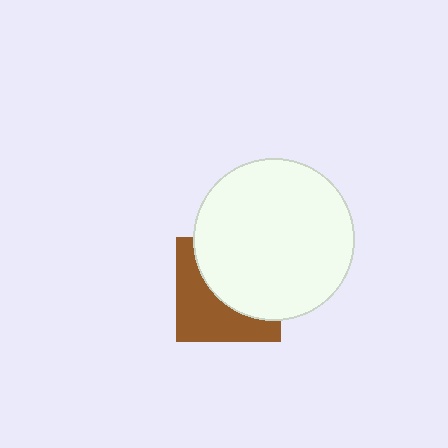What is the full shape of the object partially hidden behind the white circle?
The partially hidden object is a brown square.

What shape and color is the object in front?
The object in front is a white circle.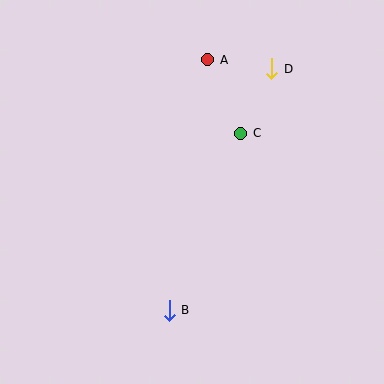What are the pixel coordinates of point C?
Point C is at (241, 133).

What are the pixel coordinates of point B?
Point B is at (169, 310).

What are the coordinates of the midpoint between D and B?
The midpoint between D and B is at (220, 190).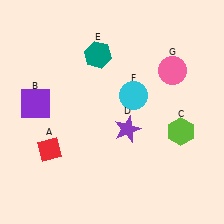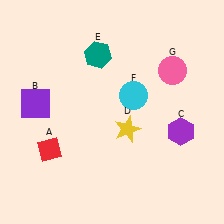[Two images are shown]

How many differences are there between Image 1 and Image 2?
There are 2 differences between the two images.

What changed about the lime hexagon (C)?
In Image 1, C is lime. In Image 2, it changed to purple.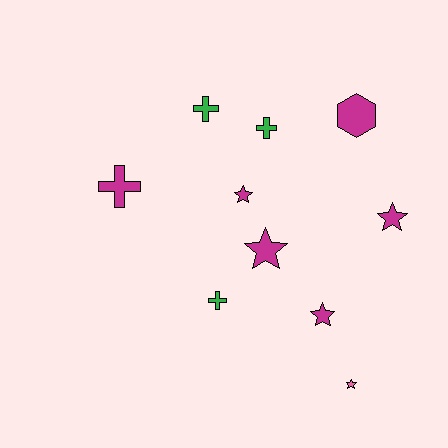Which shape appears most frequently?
Star, with 5 objects.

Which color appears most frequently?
Magenta, with 6 objects.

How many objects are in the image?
There are 10 objects.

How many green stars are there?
There are no green stars.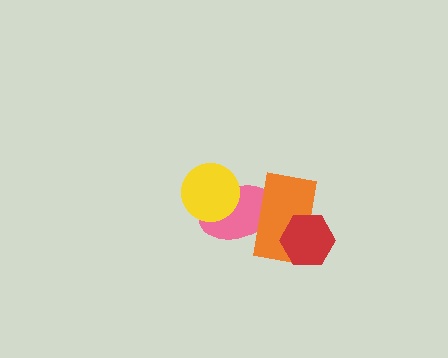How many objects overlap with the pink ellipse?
2 objects overlap with the pink ellipse.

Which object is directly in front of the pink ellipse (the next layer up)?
The orange rectangle is directly in front of the pink ellipse.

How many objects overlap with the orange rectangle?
2 objects overlap with the orange rectangle.